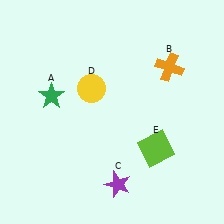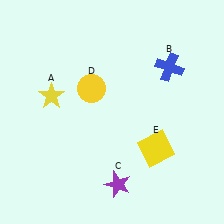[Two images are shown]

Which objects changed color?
A changed from green to yellow. B changed from orange to blue. E changed from lime to yellow.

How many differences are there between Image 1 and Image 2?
There are 3 differences between the two images.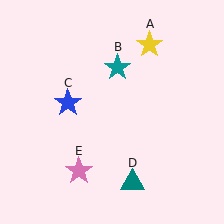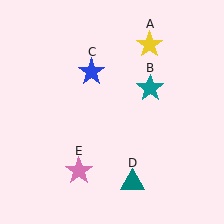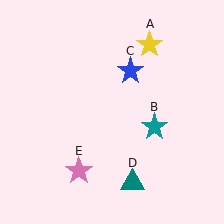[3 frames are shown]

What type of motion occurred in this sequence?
The teal star (object B), blue star (object C) rotated clockwise around the center of the scene.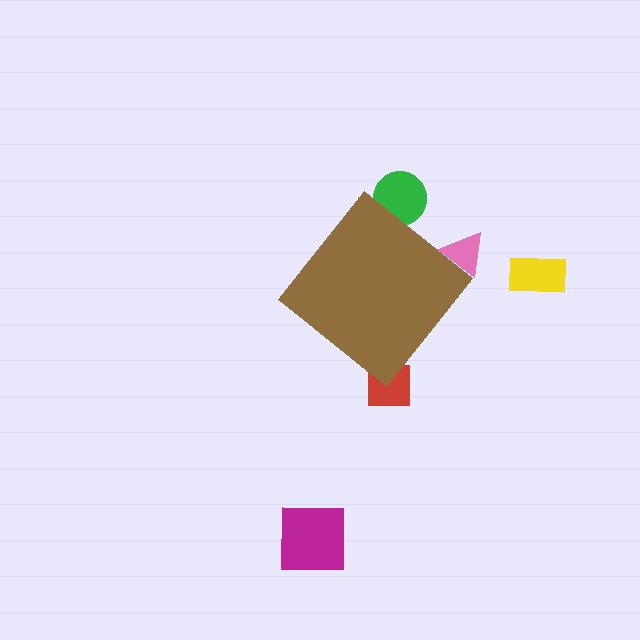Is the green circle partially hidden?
Yes, the green circle is partially hidden behind the brown diamond.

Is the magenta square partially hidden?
No, the magenta square is fully visible.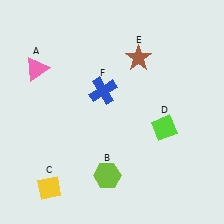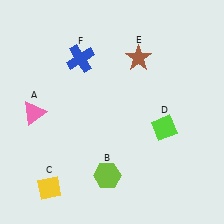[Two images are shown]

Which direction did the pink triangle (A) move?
The pink triangle (A) moved down.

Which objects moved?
The objects that moved are: the pink triangle (A), the blue cross (F).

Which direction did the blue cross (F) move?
The blue cross (F) moved up.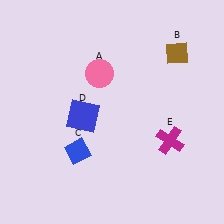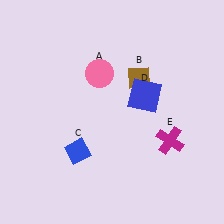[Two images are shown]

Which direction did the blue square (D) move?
The blue square (D) moved right.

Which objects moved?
The objects that moved are: the brown diamond (B), the blue square (D).